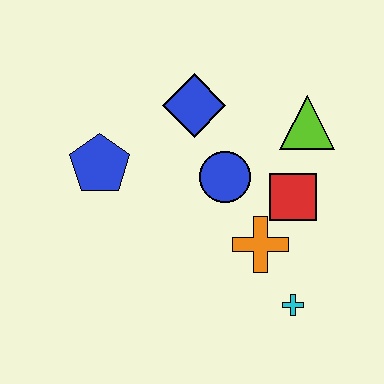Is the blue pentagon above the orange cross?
Yes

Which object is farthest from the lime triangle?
The blue pentagon is farthest from the lime triangle.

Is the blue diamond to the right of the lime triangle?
No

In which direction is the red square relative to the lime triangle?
The red square is below the lime triangle.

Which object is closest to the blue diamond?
The blue circle is closest to the blue diamond.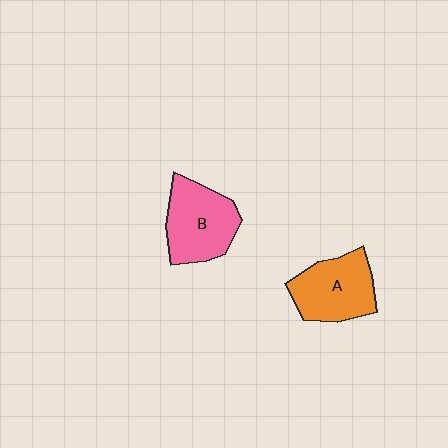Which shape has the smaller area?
Shape A (orange).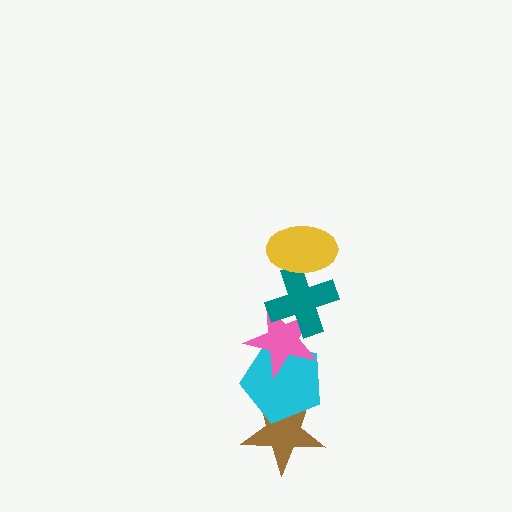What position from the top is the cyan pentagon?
The cyan pentagon is 4th from the top.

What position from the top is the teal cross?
The teal cross is 2nd from the top.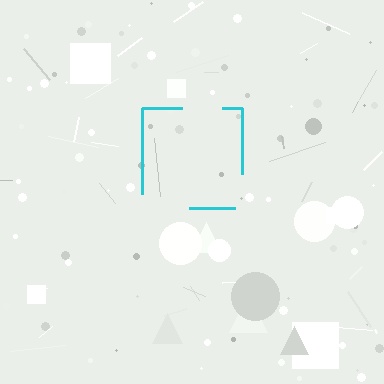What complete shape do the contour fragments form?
The contour fragments form a square.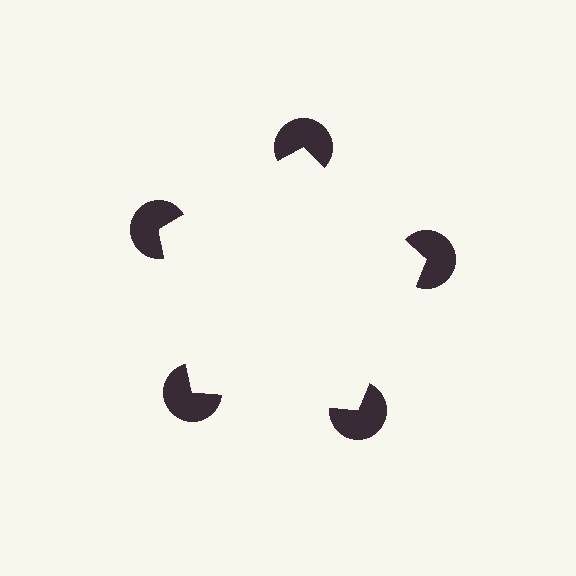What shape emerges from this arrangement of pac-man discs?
An illusory pentagon — its edges are inferred from the aligned wedge cuts in the pac-man discs, not physically drawn.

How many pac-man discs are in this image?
There are 5 — one at each vertex of the illusory pentagon.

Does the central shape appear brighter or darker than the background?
It typically appears slightly brighter than the background, even though no actual brightness change is drawn.